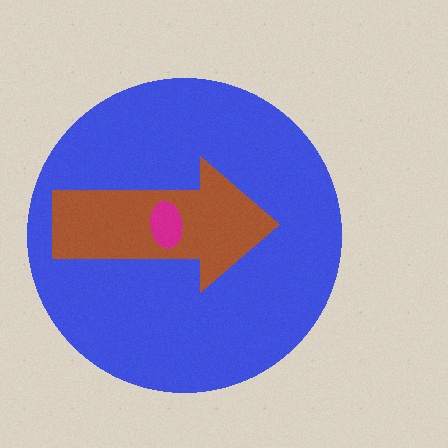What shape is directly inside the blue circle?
The brown arrow.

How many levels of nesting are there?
3.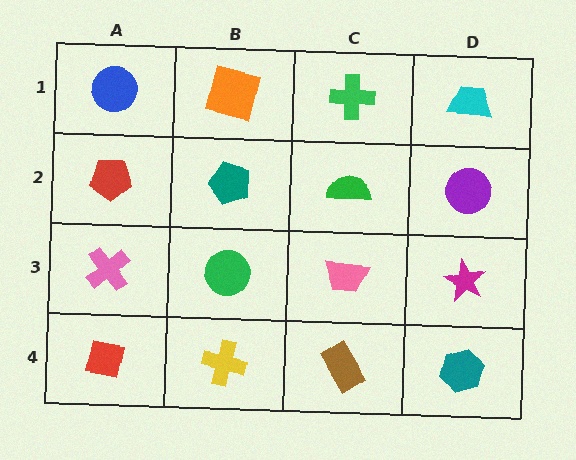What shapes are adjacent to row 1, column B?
A teal pentagon (row 2, column B), a blue circle (row 1, column A), a green cross (row 1, column C).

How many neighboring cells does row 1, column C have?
3.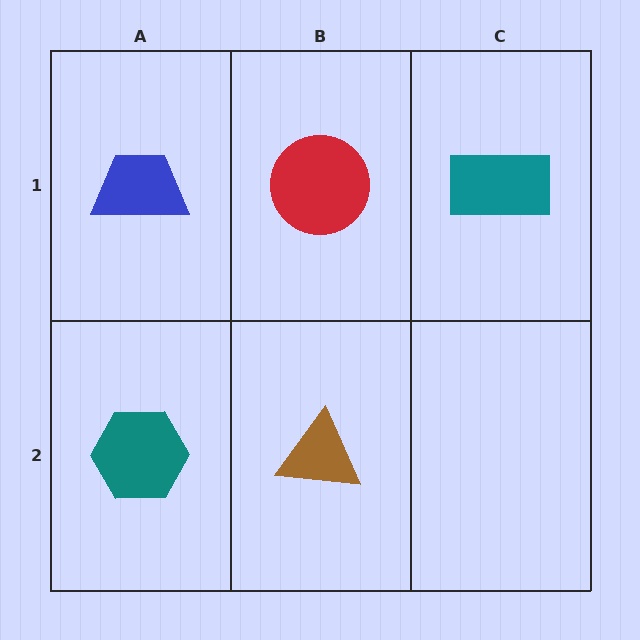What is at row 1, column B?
A red circle.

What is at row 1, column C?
A teal rectangle.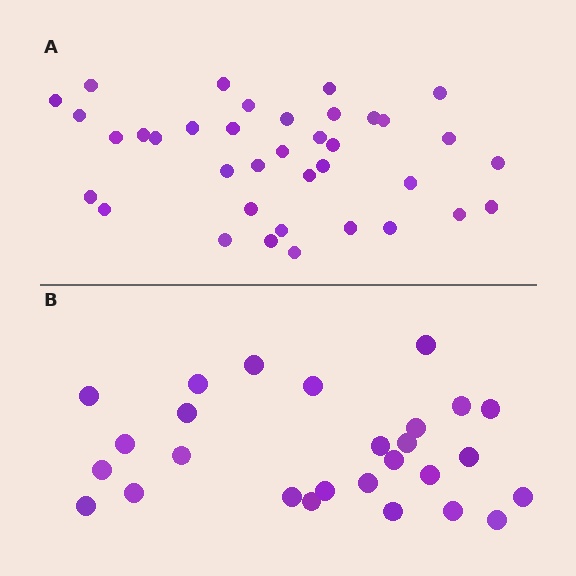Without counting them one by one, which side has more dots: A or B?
Region A (the top region) has more dots.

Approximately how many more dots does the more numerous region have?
Region A has roughly 10 or so more dots than region B.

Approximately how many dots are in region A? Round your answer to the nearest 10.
About 40 dots. (The exact count is 37, which rounds to 40.)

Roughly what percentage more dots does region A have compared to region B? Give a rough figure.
About 35% more.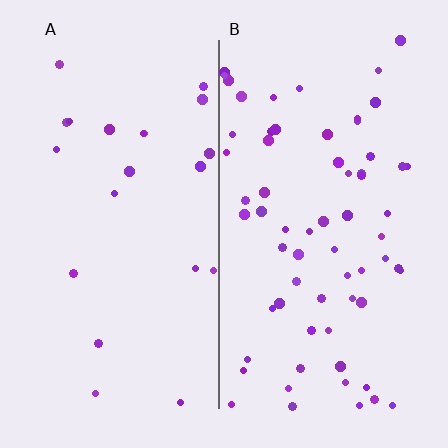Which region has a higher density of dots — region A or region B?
B (the right).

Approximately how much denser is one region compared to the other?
Approximately 3.1× — region B over region A.